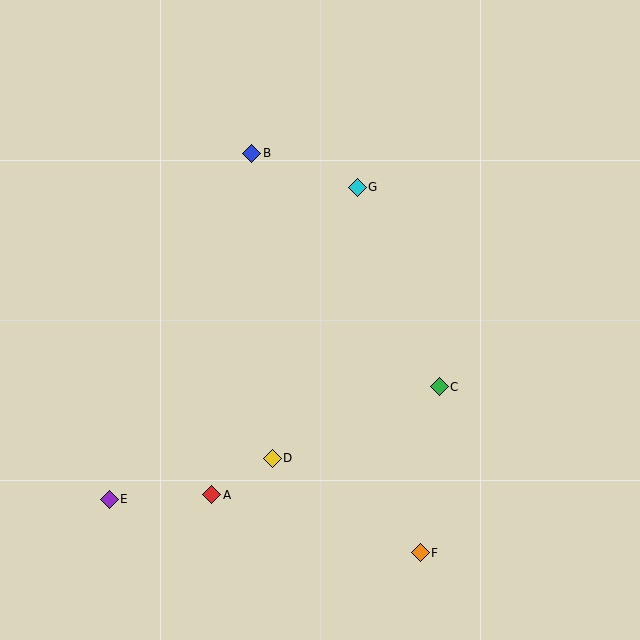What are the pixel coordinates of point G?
Point G is at (357, 187).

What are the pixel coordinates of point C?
Point C is at (439, 387).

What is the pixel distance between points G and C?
The distance between G and C is 216 pixels.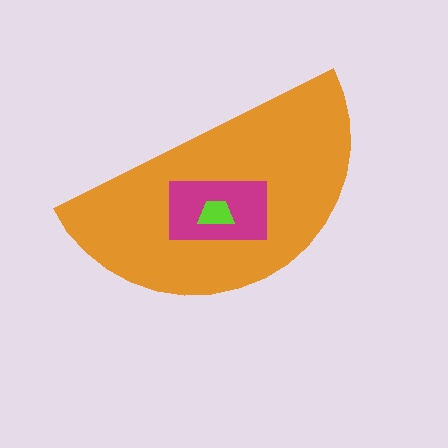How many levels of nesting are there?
3.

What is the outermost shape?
The orange semicircle.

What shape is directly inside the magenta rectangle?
The lime trapezoid.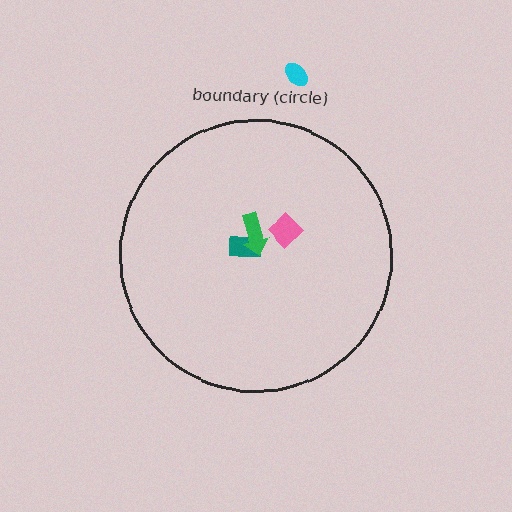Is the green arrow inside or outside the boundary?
Inside.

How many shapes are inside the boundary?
3 inside, 1 outside.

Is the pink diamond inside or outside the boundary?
Inside.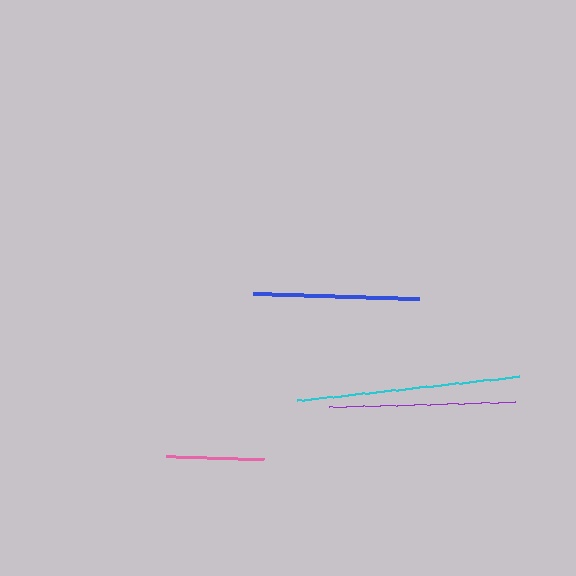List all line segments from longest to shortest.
From longest to shortest: cyan, purple, blue, pink.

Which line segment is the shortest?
The pink line is the shortest at approximately 98 pixels.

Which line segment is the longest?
The cyan line is the longest at approximately 223 pixels.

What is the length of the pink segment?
The pink segment is approximately 98 pixels long.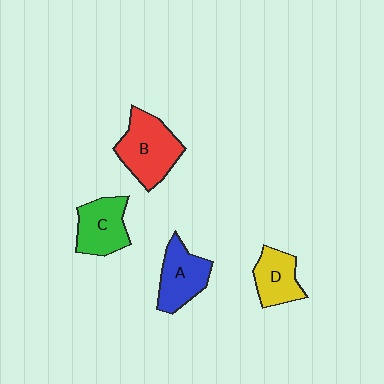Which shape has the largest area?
Shape B (red).